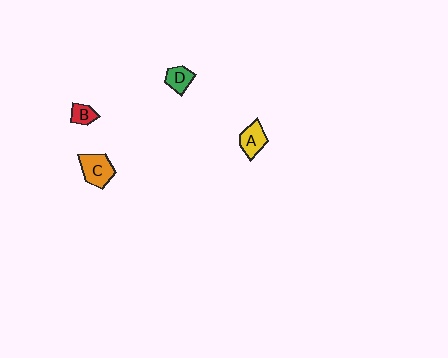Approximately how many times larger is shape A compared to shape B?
Approximately 1.5 times.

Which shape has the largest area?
Shape C (orange).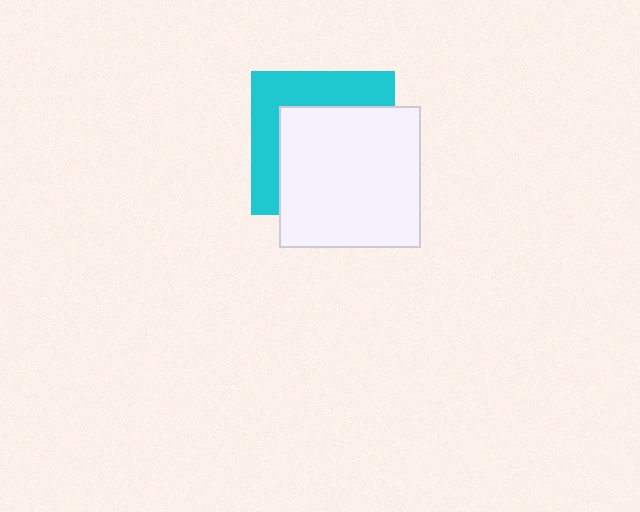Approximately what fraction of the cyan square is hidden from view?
Roughly 62% of the cyan square is hidden behind the white square.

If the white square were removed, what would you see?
You would see the complete cyan square.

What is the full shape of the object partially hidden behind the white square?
The partially hidden object is a cyan square.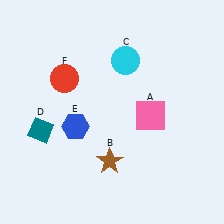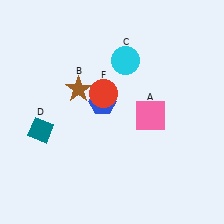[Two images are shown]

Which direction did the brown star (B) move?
The brown star (B) moved up.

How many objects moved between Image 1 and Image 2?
3 objects moved between the two images.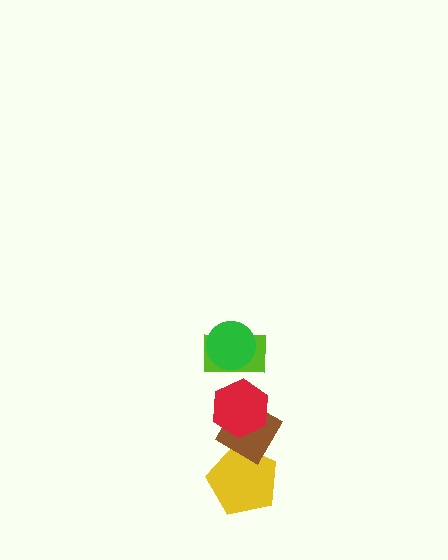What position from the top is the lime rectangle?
The lime rectangle is 2nd from the top.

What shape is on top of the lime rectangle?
The green circle is on top of the lime rectangle.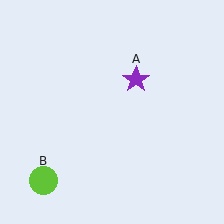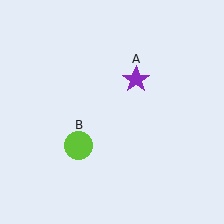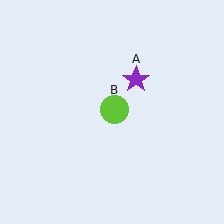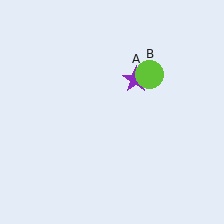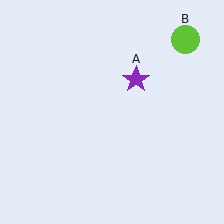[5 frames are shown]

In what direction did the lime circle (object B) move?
The lime circle (object B) moved up and to the right.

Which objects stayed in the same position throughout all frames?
Purple star (object A) remained stationary.